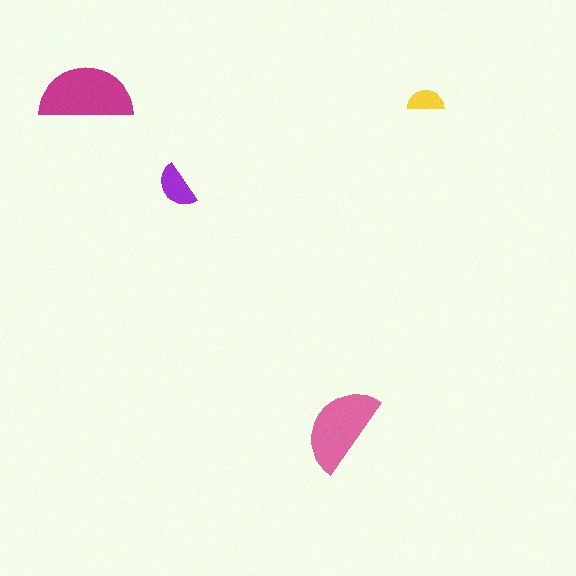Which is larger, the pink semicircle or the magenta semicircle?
The magenta one.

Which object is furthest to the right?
The yellow semicircle is rightmost.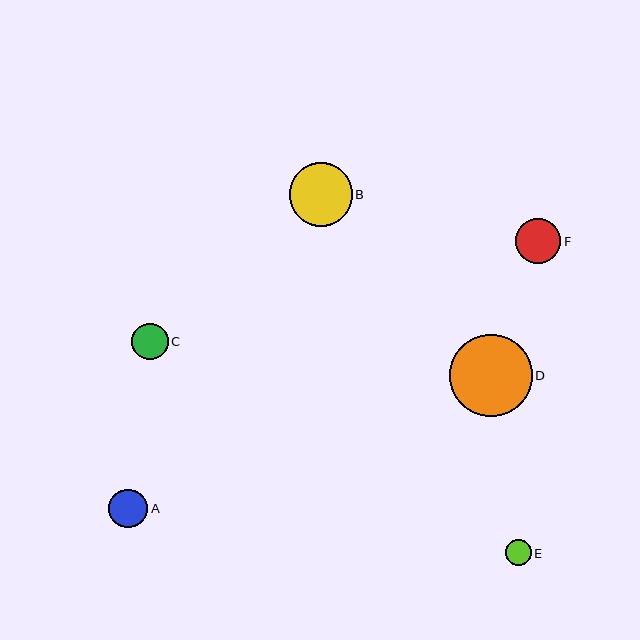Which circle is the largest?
Circle D is the largest with a size of approximately 82 pixels.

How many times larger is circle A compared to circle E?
Circle A is approximately 1.5 times the size of circle E.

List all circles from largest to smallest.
From largest to smallest: D, B, F, A, C, E.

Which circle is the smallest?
Circle E is the smallest with a size of approximately 26 pixels.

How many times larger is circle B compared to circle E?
Circle B is approximately 2.4 times the size of circle E.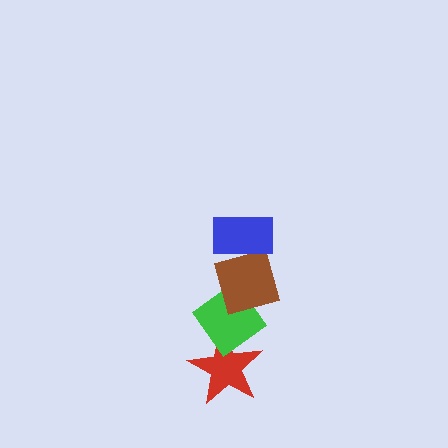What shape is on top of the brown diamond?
The blue rectangle is on top of the brown diamond.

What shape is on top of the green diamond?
The brown diamond is on top of the green diamond.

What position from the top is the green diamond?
The green diamond is 3rd from the top.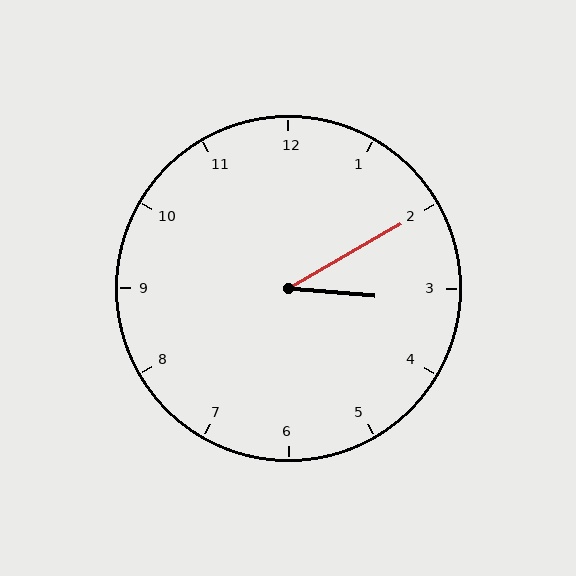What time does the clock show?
3:10.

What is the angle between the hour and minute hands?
Approximately 35 degrees.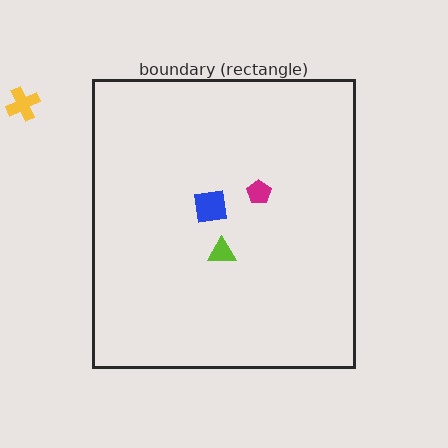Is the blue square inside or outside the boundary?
Inside.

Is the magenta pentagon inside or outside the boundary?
Inside.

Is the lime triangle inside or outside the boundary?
Inside.